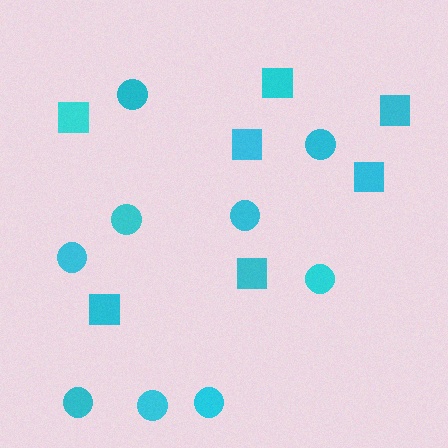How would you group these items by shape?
There are 2 groups: one group of squares (7) and one group of circles (9).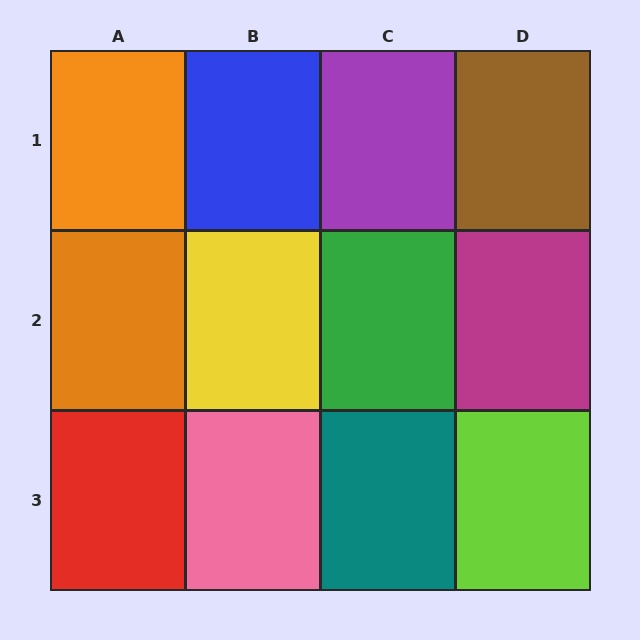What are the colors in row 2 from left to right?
Orange, yellow, green, magenta.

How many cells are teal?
1 cell is teal.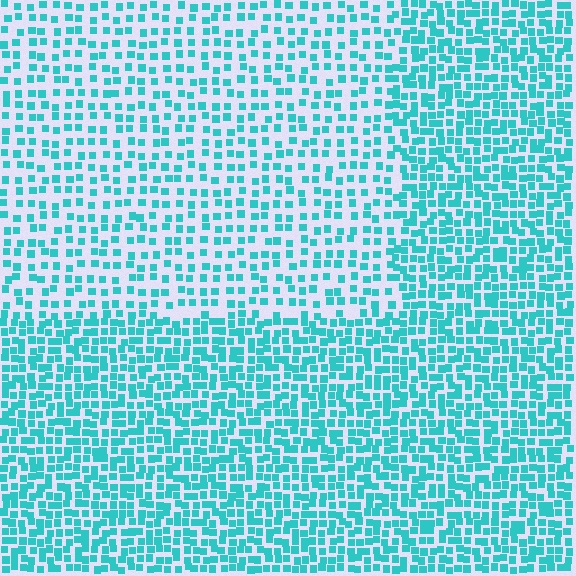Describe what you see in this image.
The image contains small cyan elements arranged at two different densities. A rectangle-shaped region is visible where the elements are less densely packed than the surrounding area.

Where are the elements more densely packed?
The elements are more densely packed outside the rectangle boundary.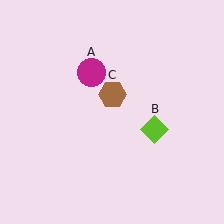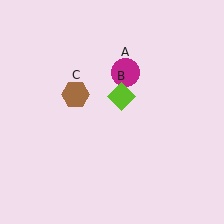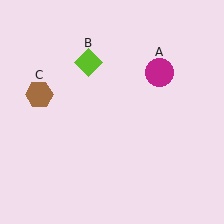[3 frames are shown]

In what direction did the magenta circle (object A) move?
The magenta circle (object A) moved right.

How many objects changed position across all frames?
3 objects changed position: magenta circle (object A), lime diamond (object B), brown hexagon (object C).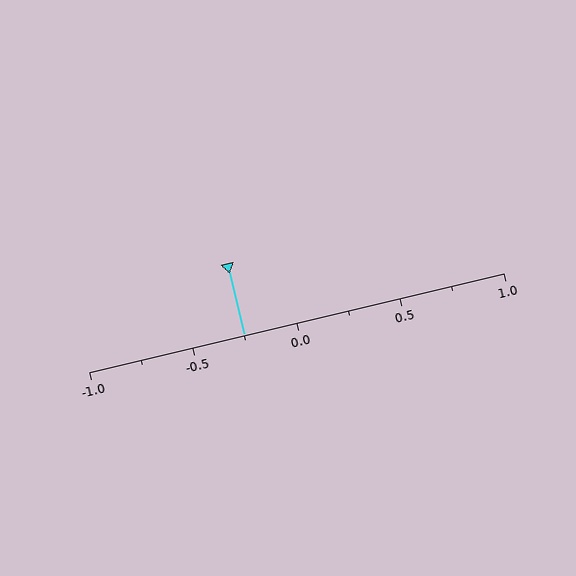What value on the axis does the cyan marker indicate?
The marker indicates approximately -0.25.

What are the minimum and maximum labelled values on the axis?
The axis runs from -1.0 to 1.0.